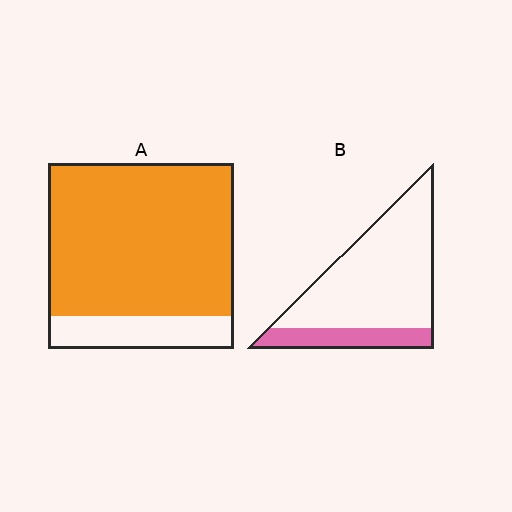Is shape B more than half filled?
No.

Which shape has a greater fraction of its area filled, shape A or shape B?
Shape A.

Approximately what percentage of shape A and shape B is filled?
A is approximately 80% and B is approximately 20%.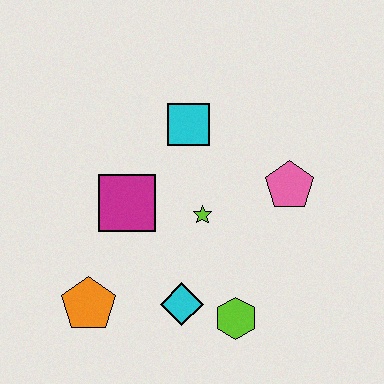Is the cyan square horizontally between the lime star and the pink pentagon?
No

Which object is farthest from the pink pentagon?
The orange pentagon is farthest from the pink pentagon.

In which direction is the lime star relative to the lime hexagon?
The lime star is above the lime hexagon.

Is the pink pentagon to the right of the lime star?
Yes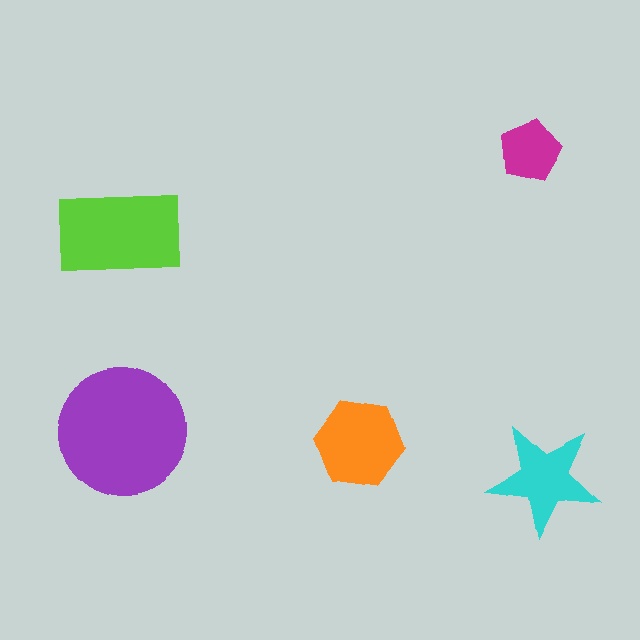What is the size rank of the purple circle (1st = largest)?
1st.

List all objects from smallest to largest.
The magenta pentagon, the cyan star, the orange hexagon, the lime rectangle, the purple circle.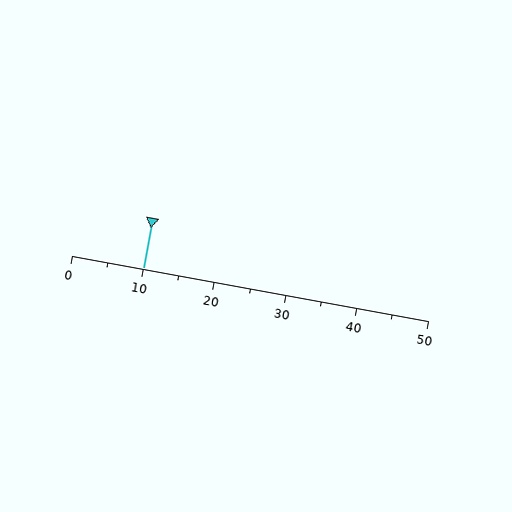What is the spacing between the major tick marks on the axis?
The major ticks are spaced 10 apart.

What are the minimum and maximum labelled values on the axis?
The axis runs from 0 to 50.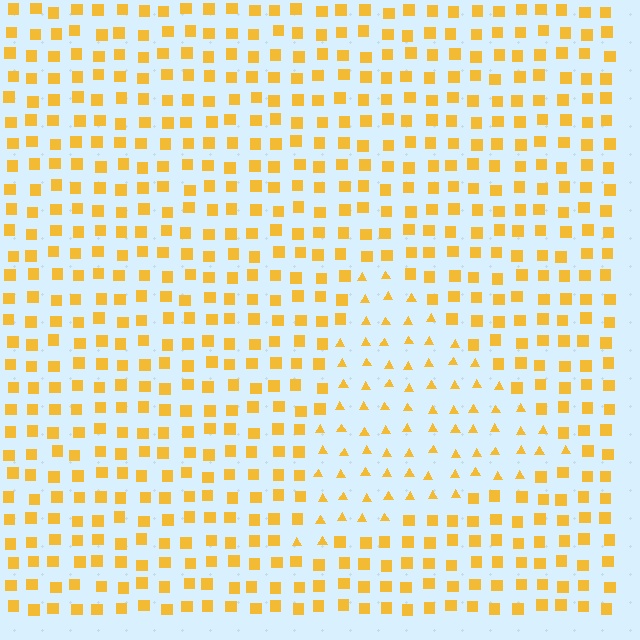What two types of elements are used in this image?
The image uses triangles inside the triangle region and squares outside it.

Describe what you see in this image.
The image is filled with small yellow elements arranged in a uniform grid. A triangle-shaped region contains triangles, while the surrounding area contains squares. The boundary is defined purely by the change in element shape.